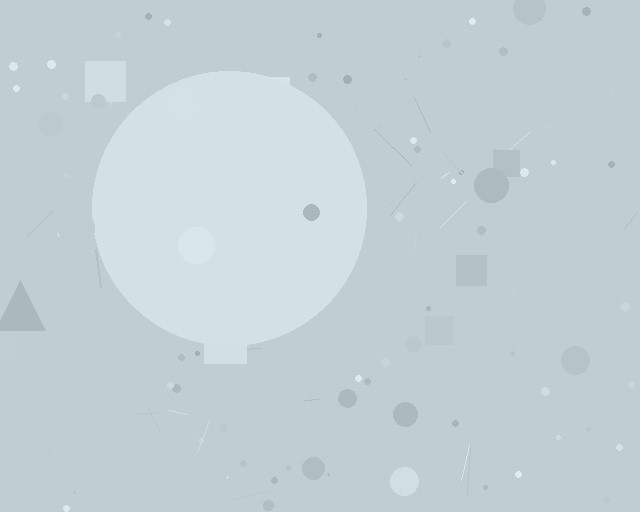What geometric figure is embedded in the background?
A circle is embedded in the background.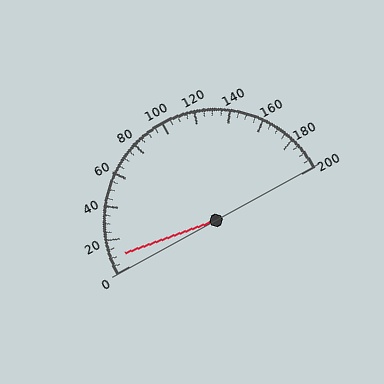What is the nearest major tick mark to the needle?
The nearest major tick mark is 0.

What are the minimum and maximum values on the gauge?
The gauge ranges from 0 to 200.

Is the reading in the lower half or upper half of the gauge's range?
The reading is in the lower half of the range (0 to 200).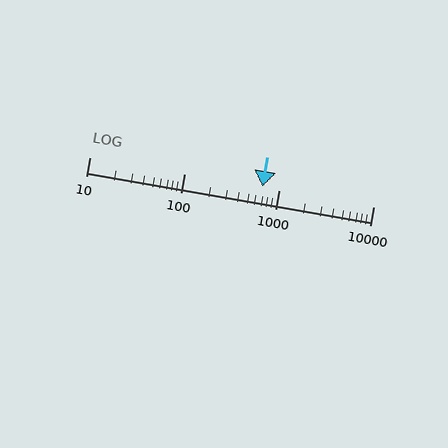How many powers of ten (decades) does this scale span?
The scale spans 3 decades, from 10 to 10000.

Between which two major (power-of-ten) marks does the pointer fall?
The pointer is between 100 and 1000.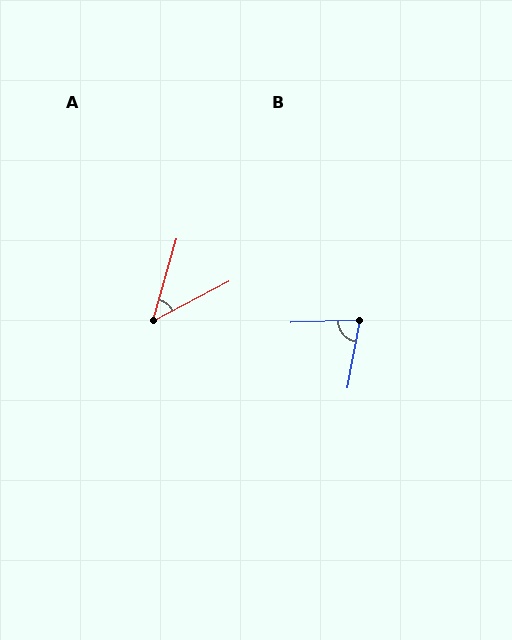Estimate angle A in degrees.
Approximately 46 degrees.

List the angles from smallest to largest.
A (46°), B (77°).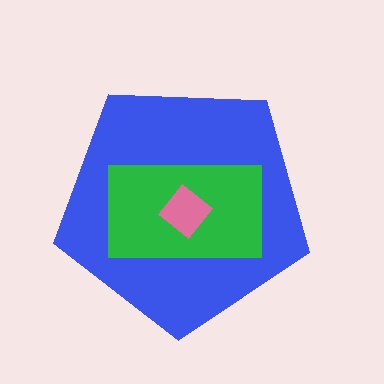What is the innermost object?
The pink diamond.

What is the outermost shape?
The blue pentagon.